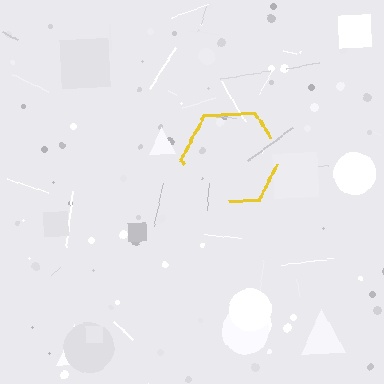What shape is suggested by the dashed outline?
The dashed outline suggests a hexagon.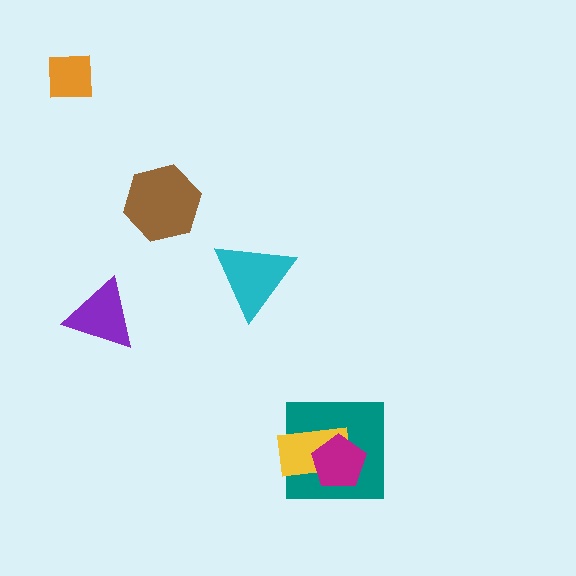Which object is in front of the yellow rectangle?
The magenta pentagon is in front of the yellow rectangle.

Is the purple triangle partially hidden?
No, no other shape covers it.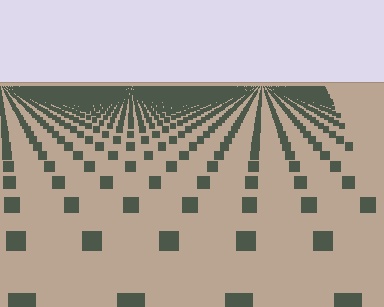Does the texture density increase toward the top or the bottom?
Density increases toward the top.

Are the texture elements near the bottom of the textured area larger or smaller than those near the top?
Larger. Near the bottom, elements are closer to the viewer and appear at a bigger on-screen size.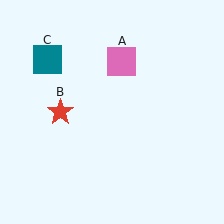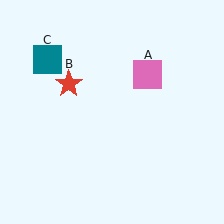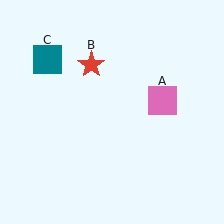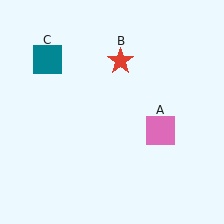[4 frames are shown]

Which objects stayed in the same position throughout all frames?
Teal square (object C) remained stationary.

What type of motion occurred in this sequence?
The pink square (object A), red star (object B) rotated clockwise around the center of the scene.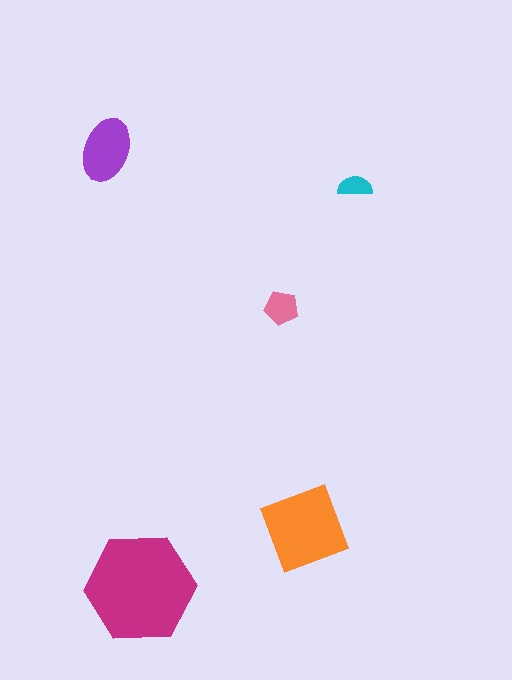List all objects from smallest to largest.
The cyan semicircle, the pink pentagon, the purple ellipse, the orange diamond, the magenta hexagon.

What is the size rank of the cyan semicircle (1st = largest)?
5th.